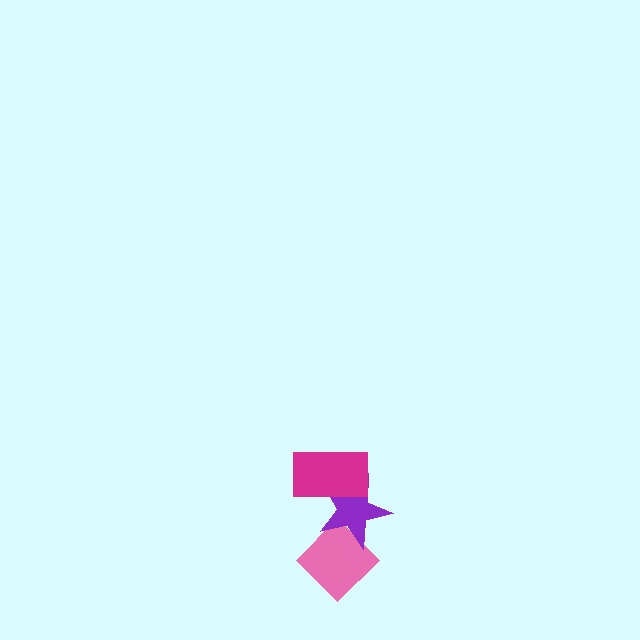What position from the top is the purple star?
The purple star is 2nd from the top.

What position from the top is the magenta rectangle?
The magenta rectangle is 1st from the top.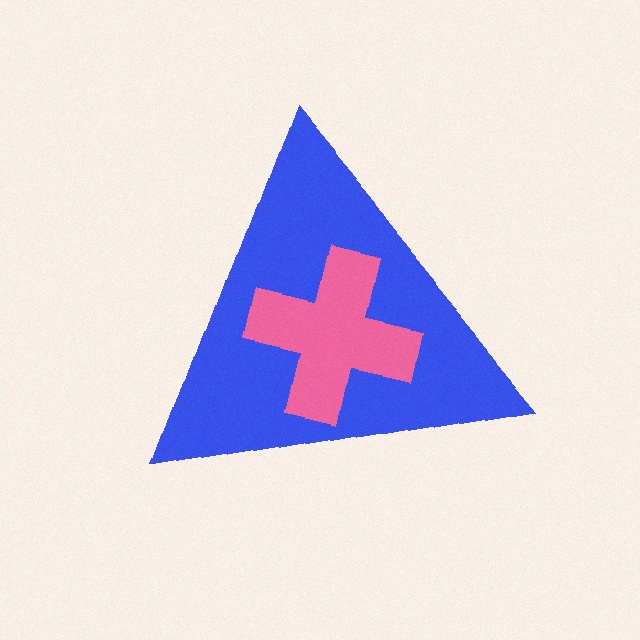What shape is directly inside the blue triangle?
The pink cross.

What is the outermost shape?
The blue triangle.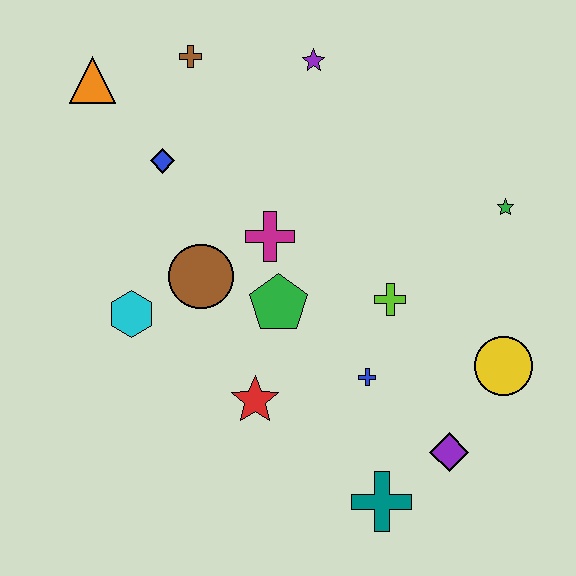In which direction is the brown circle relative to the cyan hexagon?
The brown circle is to the right of the cyan hexagon.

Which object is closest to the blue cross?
The lime cross is closest to the blue cross.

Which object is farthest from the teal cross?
The orange triangle is farthest from the teal cross.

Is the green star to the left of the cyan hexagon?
No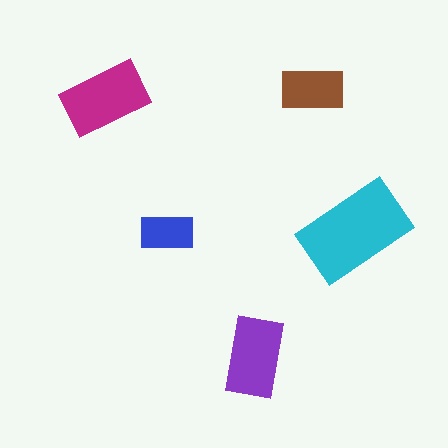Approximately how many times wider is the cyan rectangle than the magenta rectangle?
About 1.5 times wider.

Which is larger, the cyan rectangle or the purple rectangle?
The cyan one.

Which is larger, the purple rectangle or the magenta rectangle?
The magenta one.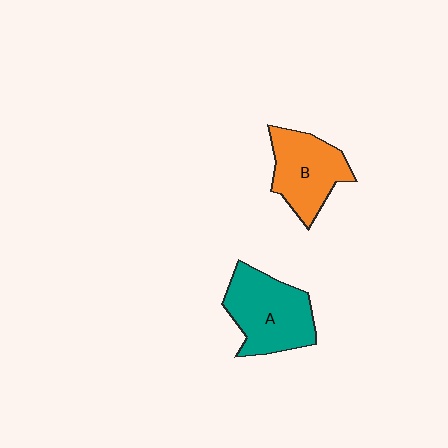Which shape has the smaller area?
Shape B (orange).